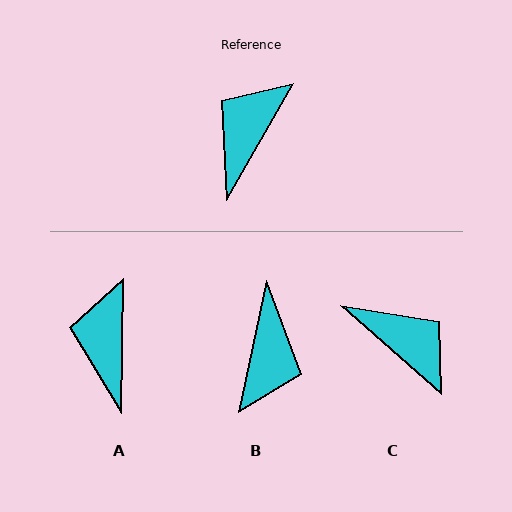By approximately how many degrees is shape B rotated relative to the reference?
Approximately 162 degrees clockwise.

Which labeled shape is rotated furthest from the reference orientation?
B, about 162 degrees away.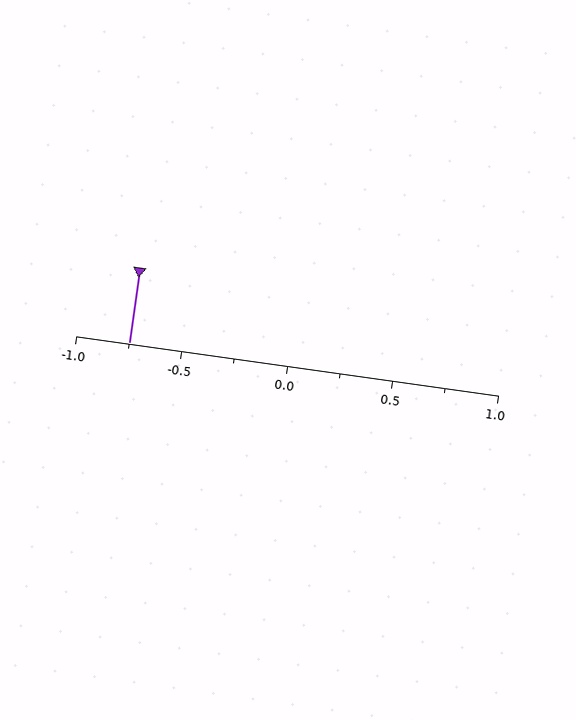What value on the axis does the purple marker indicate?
The marker indicates approximately -0.75.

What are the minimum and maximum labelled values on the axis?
The axis runs from -1.0 to 1.0.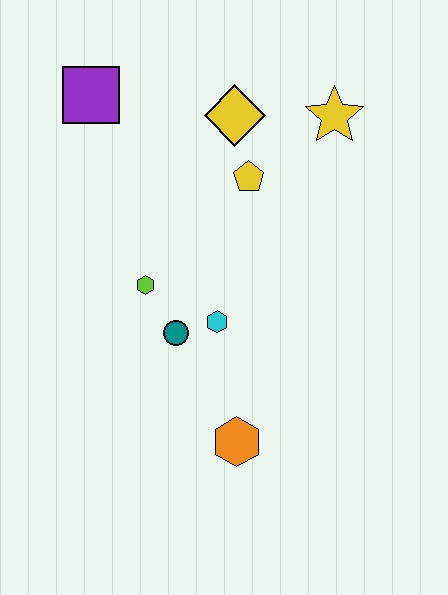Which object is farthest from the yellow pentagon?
The orange hexagon is farthest from the yellow pentagon.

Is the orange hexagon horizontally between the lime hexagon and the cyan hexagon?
No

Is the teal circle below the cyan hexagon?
Yes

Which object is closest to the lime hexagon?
The teal circle is closest to the lime hexagon.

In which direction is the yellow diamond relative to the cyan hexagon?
The yellow diamond is above the cyan hexagon.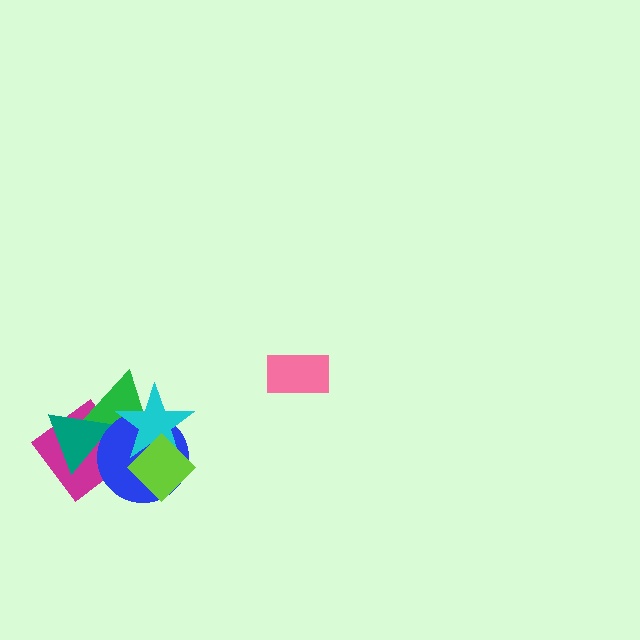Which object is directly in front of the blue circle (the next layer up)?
The cyan star is directly in front of the blue circle.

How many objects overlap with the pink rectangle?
0 objects overlap with the pink rectangle.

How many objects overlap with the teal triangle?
3 objects overlap with the teal triangle.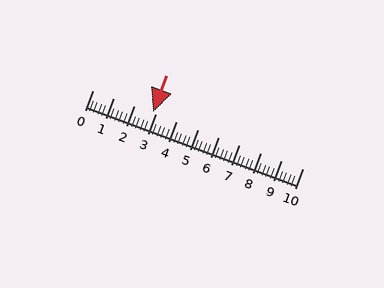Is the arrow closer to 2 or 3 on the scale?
The arrow is closer to 3.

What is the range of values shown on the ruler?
The ruler shows values from 0 to 10.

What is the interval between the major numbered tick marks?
The major tick marks are spaced 1 units apart.